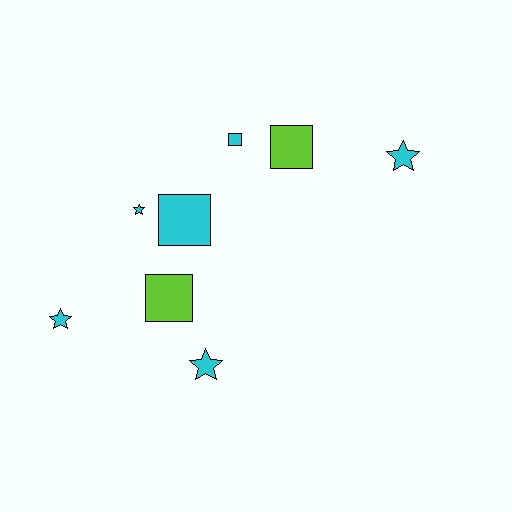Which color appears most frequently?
Cyan, with 6 objects.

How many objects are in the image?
There are 8 objects.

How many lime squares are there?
There are 2 lime squares.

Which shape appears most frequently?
Square, with 4 objects.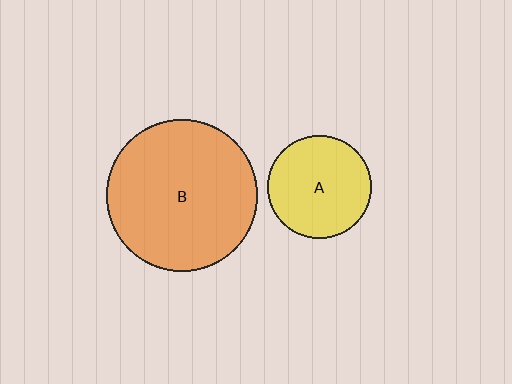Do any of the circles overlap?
No, none of the circles overlap.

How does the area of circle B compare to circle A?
Approximately 2.2 times.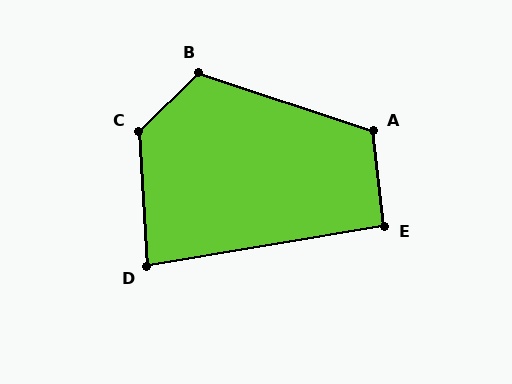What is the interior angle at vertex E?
Approximately 93 degrees (approximately right).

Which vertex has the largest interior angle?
C, at approximately 131 degrees.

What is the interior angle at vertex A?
Approximately 115 degrees (obtuse).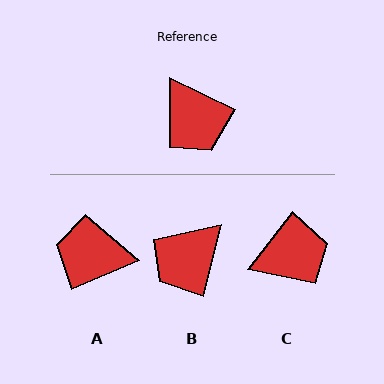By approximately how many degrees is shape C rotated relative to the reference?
Approximately 78 degrees counter-clockwise.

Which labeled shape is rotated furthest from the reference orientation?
A, about 131 degrees away.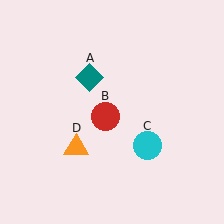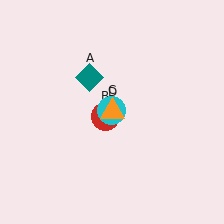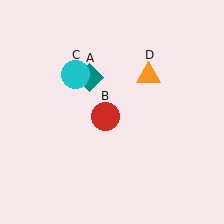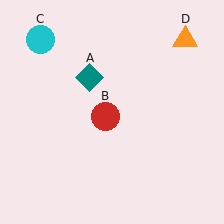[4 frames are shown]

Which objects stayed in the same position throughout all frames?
Teal diamond (object A) and red circle (object B) remained stationary.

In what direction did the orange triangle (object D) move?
The orange triangle (object D) moved up and to the right.